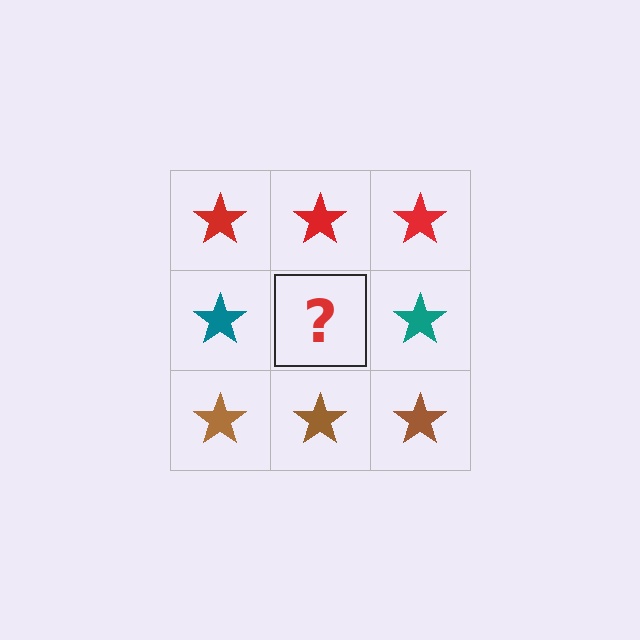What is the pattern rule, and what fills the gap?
The rule is that each row has a consistent color. The gap should be filled with a teal star.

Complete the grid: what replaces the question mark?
The question mark should be replaced with a teal star.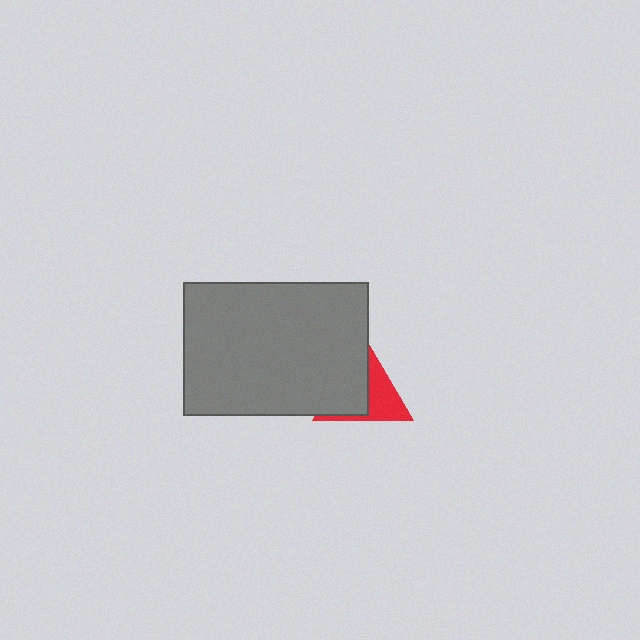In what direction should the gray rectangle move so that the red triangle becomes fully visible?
The gray rectangle should move left. That is the shortest direction to clear the overlap and leave the red triangle fully visible.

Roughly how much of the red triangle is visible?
About half of it is visible (roughly 45%).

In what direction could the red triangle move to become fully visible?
The red triangle could move right. That would shift it out from behind the gray rectangle entirely.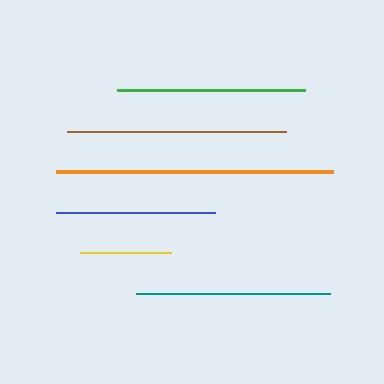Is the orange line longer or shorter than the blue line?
The orange line is longer than the blue line.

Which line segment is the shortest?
The yellow line is the shortest at approximately 90 pixels.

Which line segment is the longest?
The orange line is the longest at approximately 277 pixels.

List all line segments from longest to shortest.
From longest to shortest: orange, brown, teal, green, blue, yellow.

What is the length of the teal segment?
The teal segment is approximately 194 pixels long.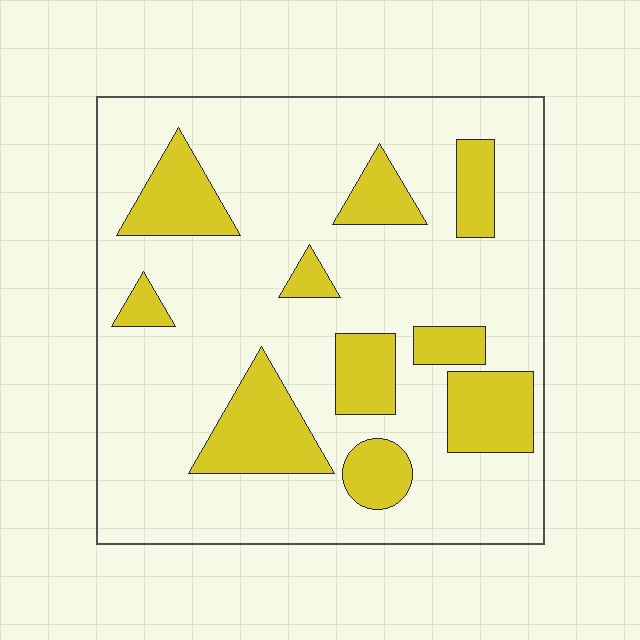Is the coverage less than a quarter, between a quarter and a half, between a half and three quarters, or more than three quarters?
Less than a quarter.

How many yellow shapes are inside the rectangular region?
10.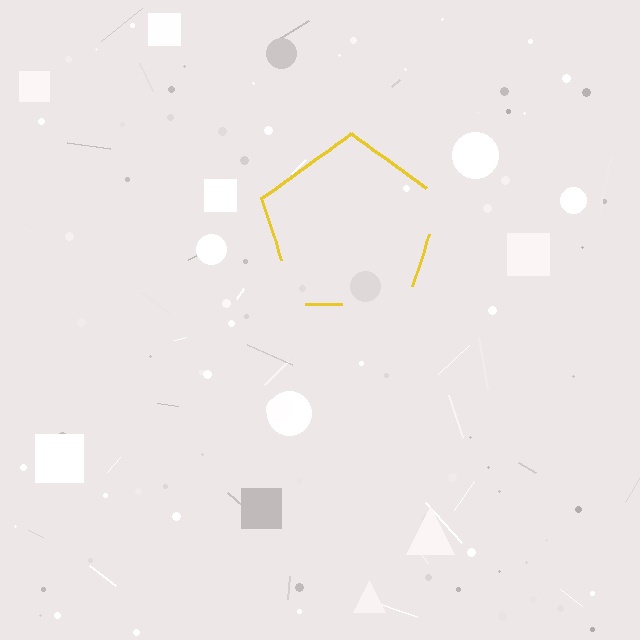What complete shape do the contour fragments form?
The contour fragments form a pentagon.